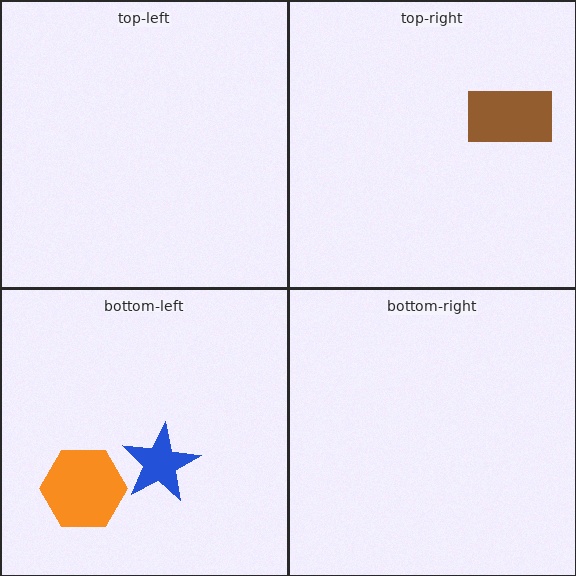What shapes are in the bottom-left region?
The blue star, the orange hexagon.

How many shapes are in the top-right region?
1.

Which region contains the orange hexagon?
The bottom-left region.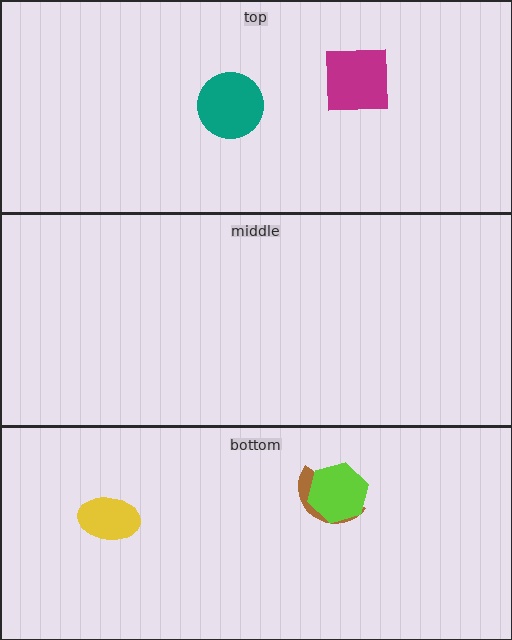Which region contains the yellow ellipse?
The bottom region.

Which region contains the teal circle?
The top region.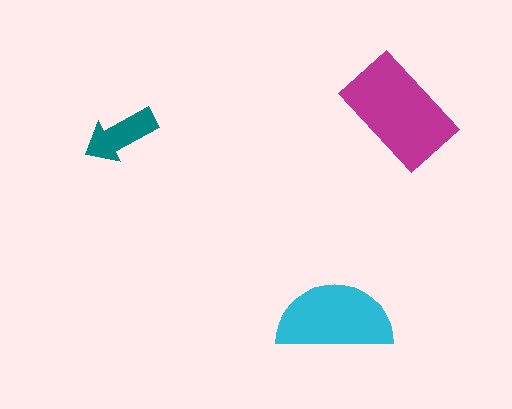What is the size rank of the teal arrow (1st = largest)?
3rd.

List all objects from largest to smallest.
The magenta rectangle, the cyan semicircle, the teal arrow.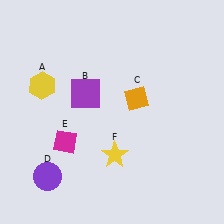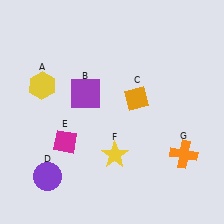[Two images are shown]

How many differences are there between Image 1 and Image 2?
There is 1 difference between the two images.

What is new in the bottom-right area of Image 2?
An orange cross (G) was added in the bottom-right area of Image 2.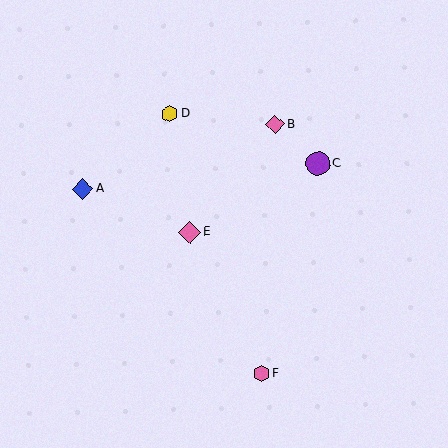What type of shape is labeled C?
Shape C is a purple circle.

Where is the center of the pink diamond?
The center of the pink diamond is at (275, 124).